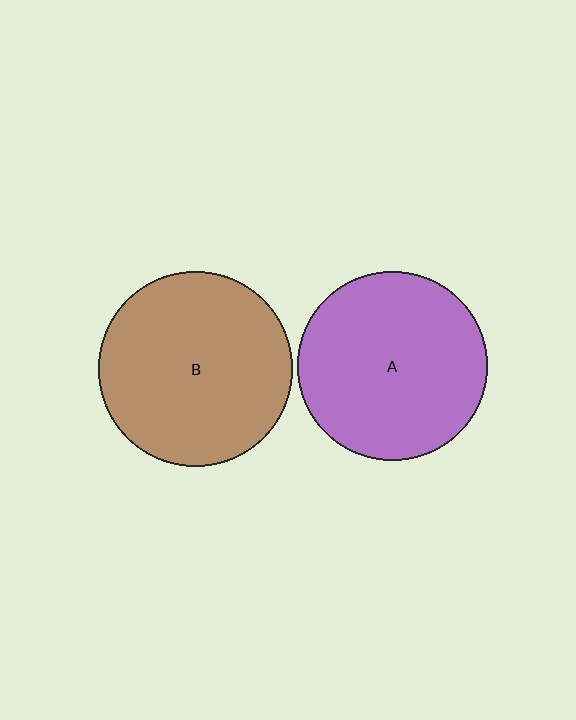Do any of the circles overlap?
No, none of the circles overlap.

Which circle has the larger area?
Circle B (brown).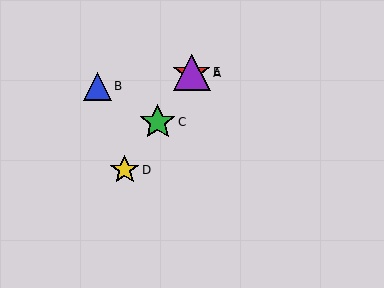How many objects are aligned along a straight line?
4 objects (A, C, D, E) are aligned along a straight line.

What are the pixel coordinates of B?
Object B is at (98, 86).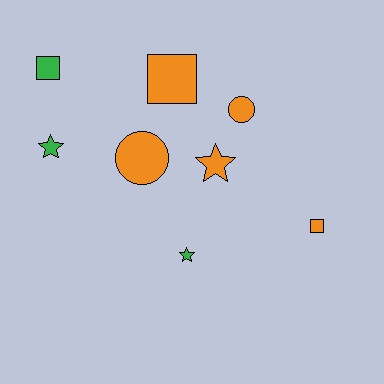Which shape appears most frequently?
Star, with 3 objects.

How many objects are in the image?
There are 8 objects.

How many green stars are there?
There are 2 green stars.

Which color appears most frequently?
Orange, with 5 objects.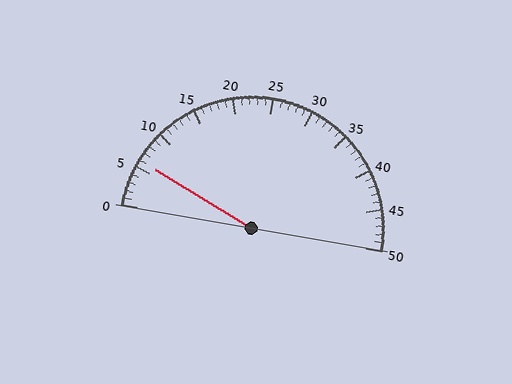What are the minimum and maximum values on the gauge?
The gauge ranges from 0 to 50.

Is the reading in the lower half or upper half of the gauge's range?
The reading is in the lower half of the range (0 to 50).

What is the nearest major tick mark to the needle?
The nearest major tick mark is 5.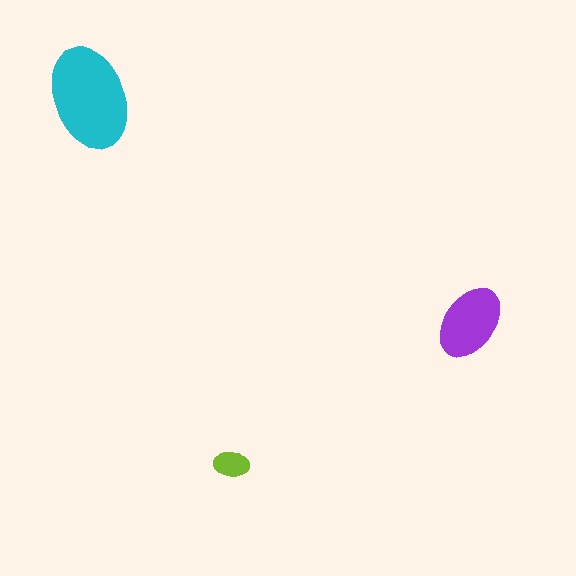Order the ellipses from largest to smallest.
the cyan one, the purple one, the lime one.